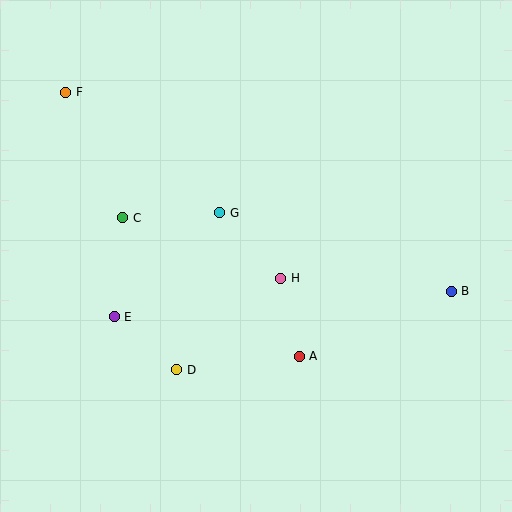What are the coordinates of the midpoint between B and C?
The midpoint between B and C is at (287, 254).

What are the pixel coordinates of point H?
Point H is at (281, 278).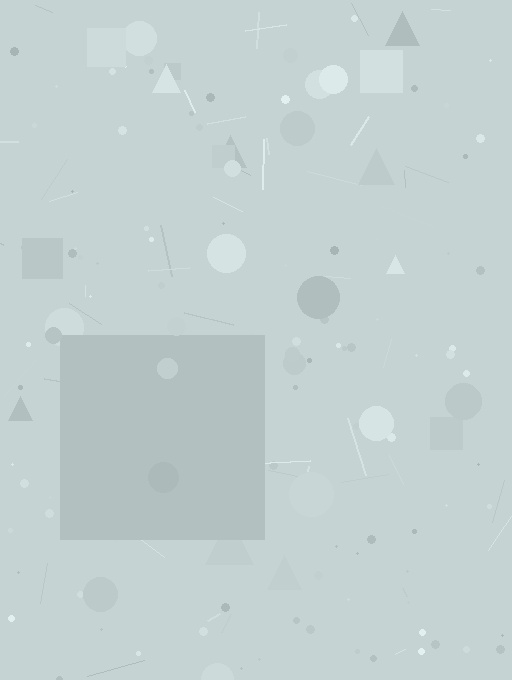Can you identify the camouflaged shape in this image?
The camouflaged shape is a square.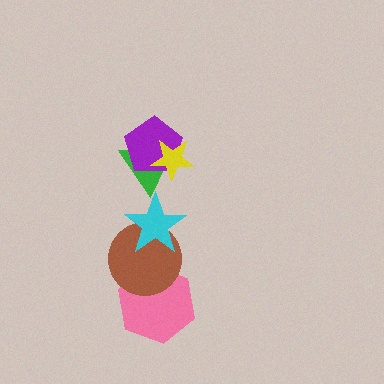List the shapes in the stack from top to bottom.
From top to bottom: the yellow star, the purple pentagon, the green triangle, the cyan star, the brown circle, the pink hexagon.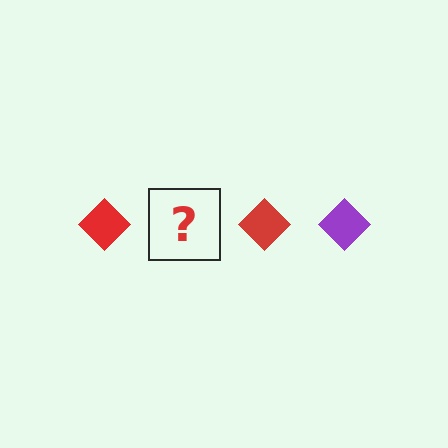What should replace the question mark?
The question mark should be replaced with a purple diamond.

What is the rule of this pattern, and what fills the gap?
The rule is that the pattern cycles through red, purple diamonds. The gap should be filled with a purple diamond.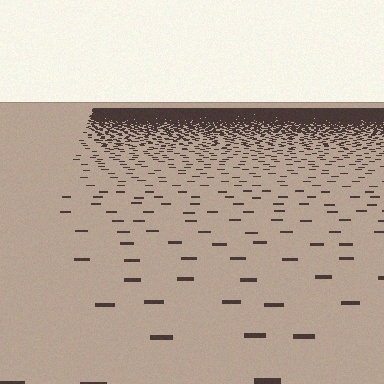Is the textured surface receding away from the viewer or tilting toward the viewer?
The surface is receding away from the viewer. Texture elements get smaller and denser toward the top.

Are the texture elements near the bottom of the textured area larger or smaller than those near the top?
Larger. Near the bottom, elements are closer to the viewer and appear at a bigger on-screen size.